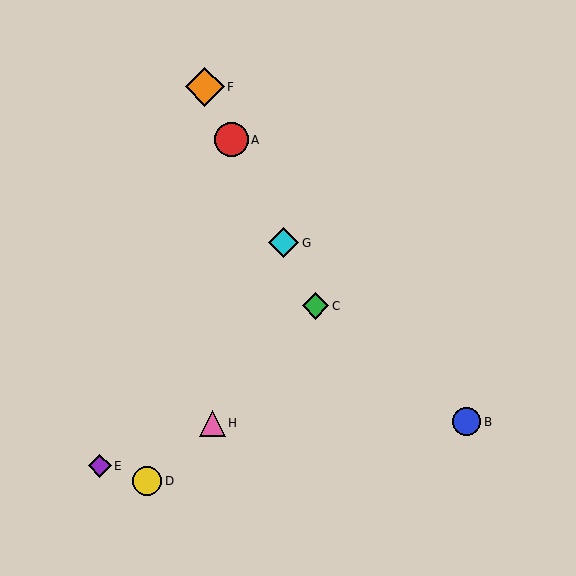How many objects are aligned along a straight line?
4 objects (A, C, F, G) are aligned along a straight line.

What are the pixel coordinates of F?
Object F is at (205, 87).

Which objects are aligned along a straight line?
Objects A, C, F, G are aligned along a straight line.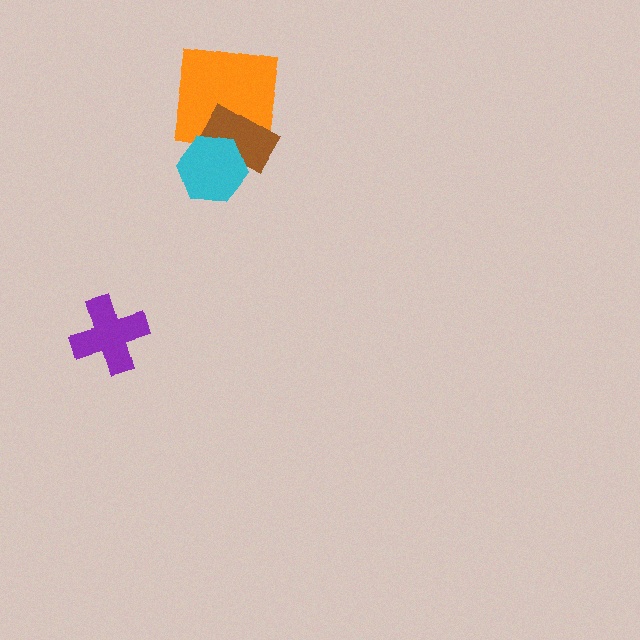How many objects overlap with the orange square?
2 objects overlap with the orange square.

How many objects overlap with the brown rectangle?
2 objects overlap with the brown rectangle.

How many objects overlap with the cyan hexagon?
2 objects overlap with the cyan hexagon.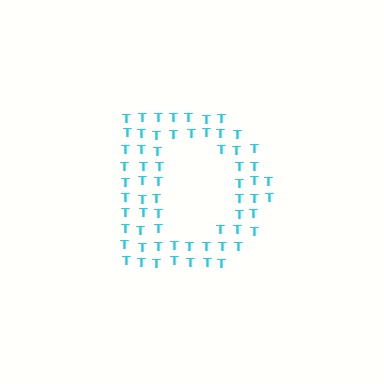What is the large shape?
The large shape is the letter D.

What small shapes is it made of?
It is made of small letter T's.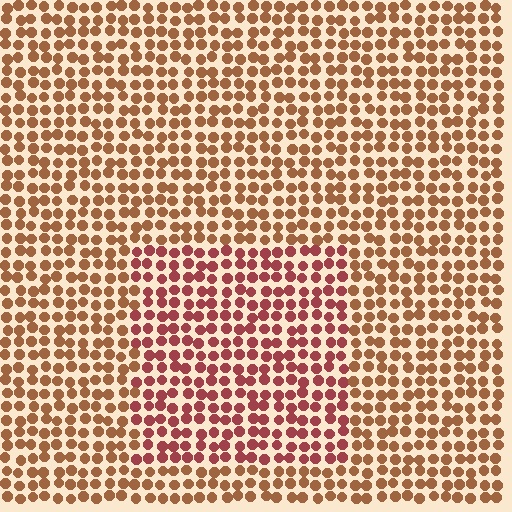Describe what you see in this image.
The image is filled with small brown elements in a uniform arrangement. A rectangle-shaped region is visible where the elements are tinted to a slightly different hue, forming a subtle color boundary.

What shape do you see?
I see a rectangle.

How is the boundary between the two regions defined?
The boundary is defined purely by a slight shift in hue (about 30 degrees). Spacing, size, and orientation are identical on both sides.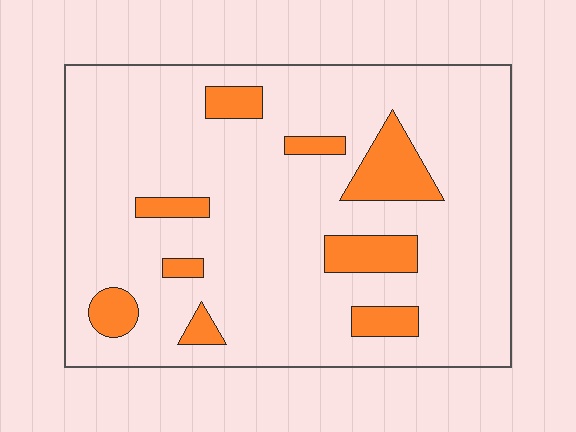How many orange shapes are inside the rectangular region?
9.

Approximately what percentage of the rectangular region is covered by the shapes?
Approximately 15%.